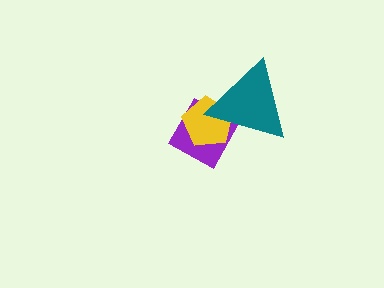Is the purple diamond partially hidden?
Yes, it is partially covered by another shape.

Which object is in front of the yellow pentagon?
The teal triangle is in front of the yellow pentagon.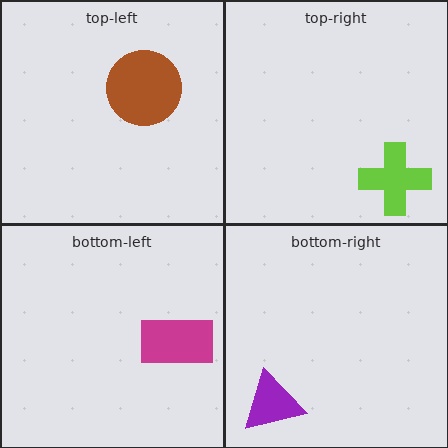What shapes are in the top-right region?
The lime cross.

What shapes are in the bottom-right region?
The purple triangle.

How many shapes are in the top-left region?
1.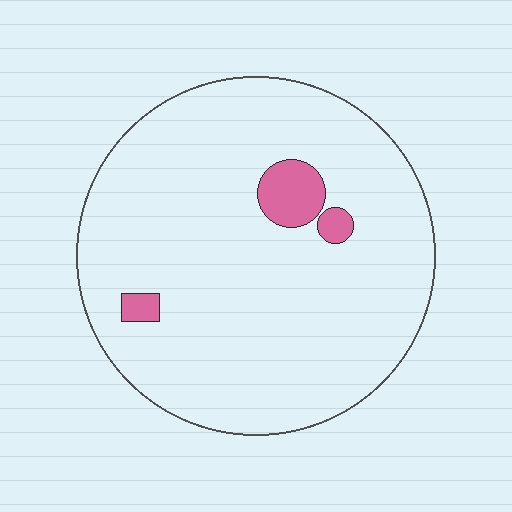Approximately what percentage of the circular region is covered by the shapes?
Approximately 5%.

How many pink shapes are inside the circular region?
3.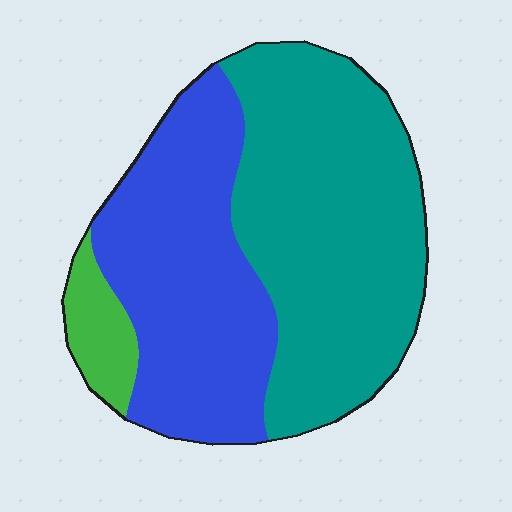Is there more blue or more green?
Blue.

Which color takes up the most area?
Teal, at roughly 50%.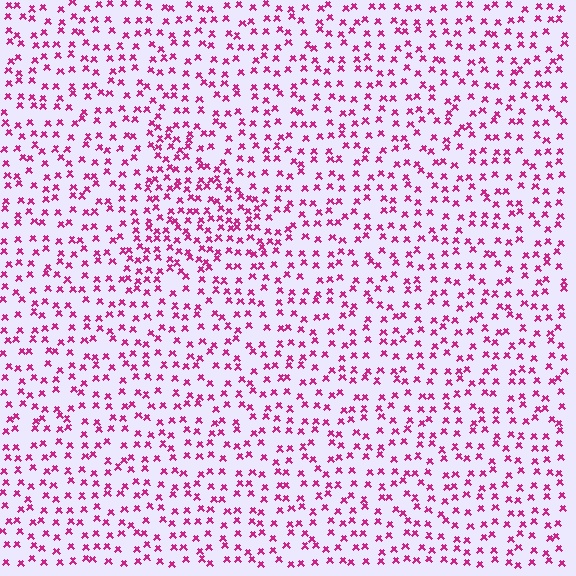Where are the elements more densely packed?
The elements are more densely packed inside the triangle boundary.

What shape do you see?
I see a triangle.